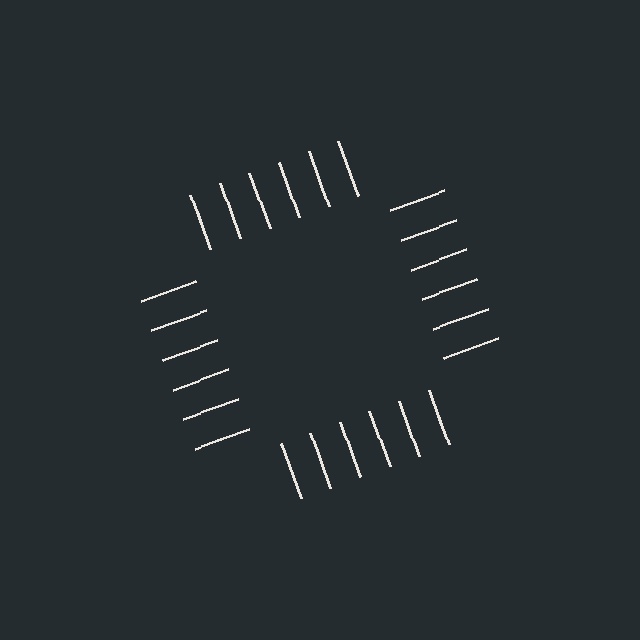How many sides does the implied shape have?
4 sides — the line-ends trace a square.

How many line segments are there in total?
24 — 6 along each of the 4 edges.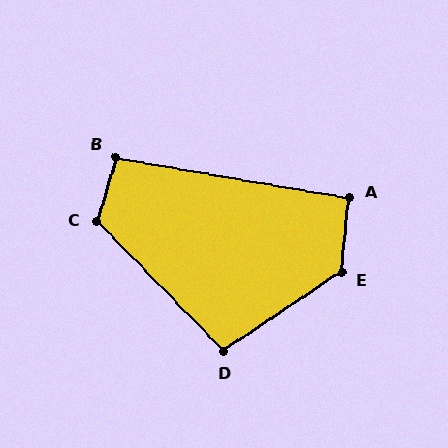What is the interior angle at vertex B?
Approximately 97 degrees (obtuse).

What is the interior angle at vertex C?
Approximately 119 degrees (obtuse).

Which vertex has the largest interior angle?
E, at approximately 129 degrees.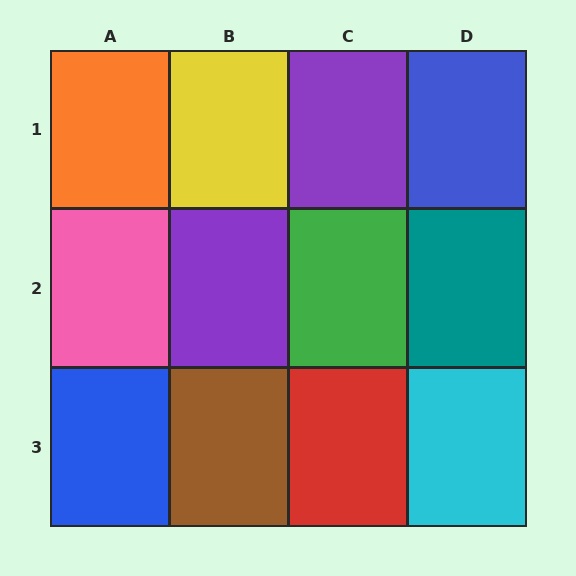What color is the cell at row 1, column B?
Yellow.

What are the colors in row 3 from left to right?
Blue, brown, red, cyan.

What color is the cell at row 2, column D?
Teal.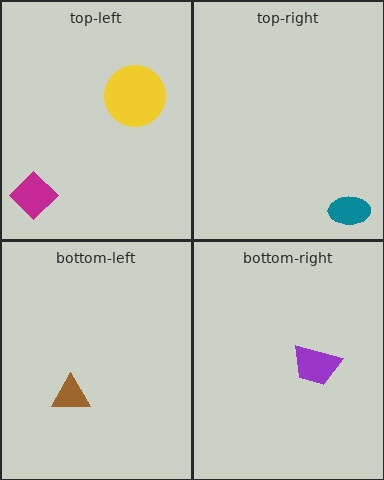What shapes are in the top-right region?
The teal ellipse.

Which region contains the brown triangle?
The bottom-left region.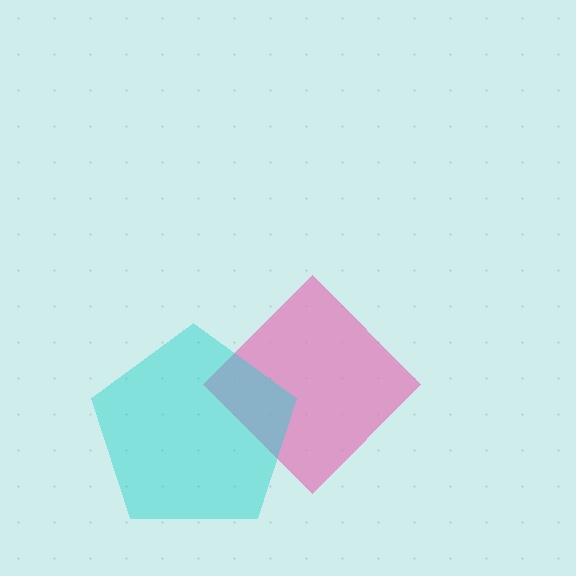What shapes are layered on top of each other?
The layered shapes are: a pink diamond, a cyan pentagon.